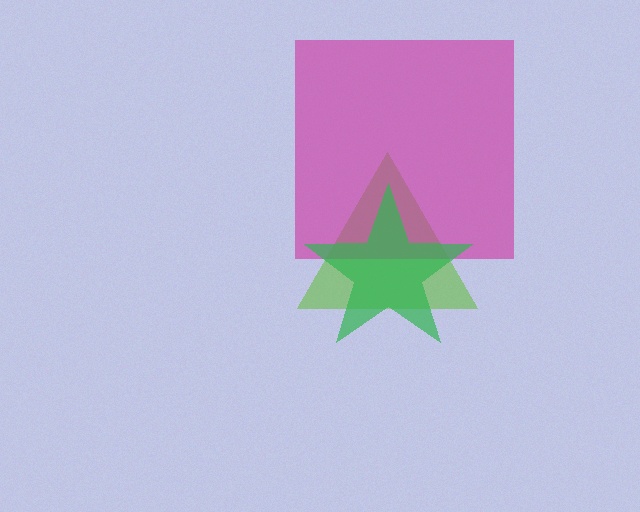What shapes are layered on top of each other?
The layered shapes are: a lime triangle, a magenta square, a green star.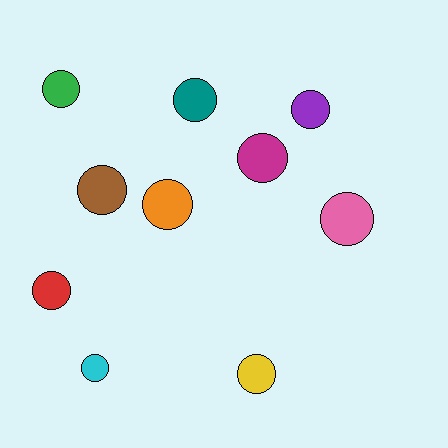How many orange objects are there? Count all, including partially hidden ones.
There is 1 orange object.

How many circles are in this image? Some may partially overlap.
There are 10 circles.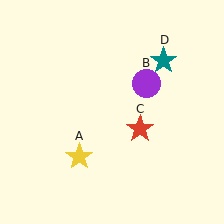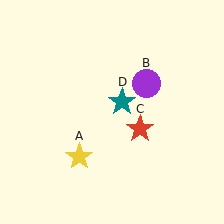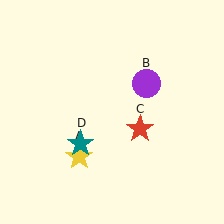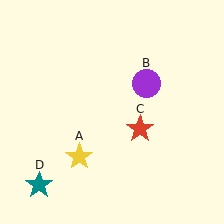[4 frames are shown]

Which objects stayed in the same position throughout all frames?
Yellow star (object A) and purple circle (object B) and red star (object C) remained stationary.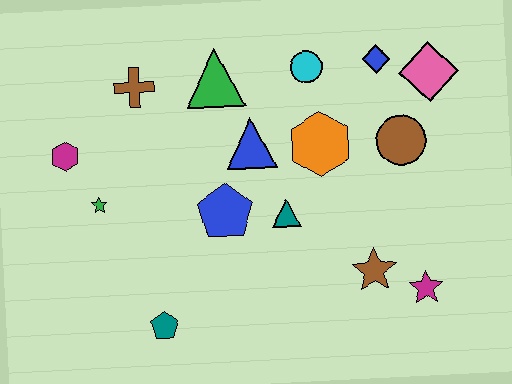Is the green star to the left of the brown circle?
Yes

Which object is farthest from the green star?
The pink diamond is farthest from the green star.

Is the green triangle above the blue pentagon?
Yes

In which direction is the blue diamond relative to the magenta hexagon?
The blue diamond is to the right of the magenta hexagon.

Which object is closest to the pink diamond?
The blue diamond is closest to the pink diamond.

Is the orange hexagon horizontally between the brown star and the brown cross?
Yes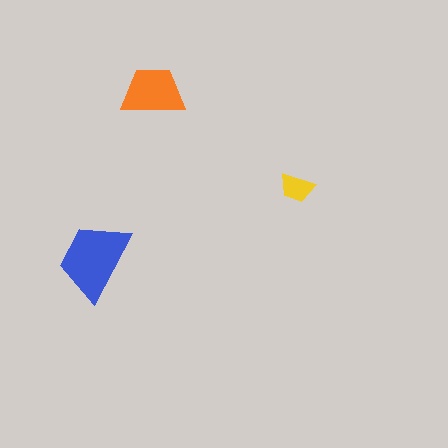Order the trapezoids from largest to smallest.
the blue one, the orange one, the yellow one.